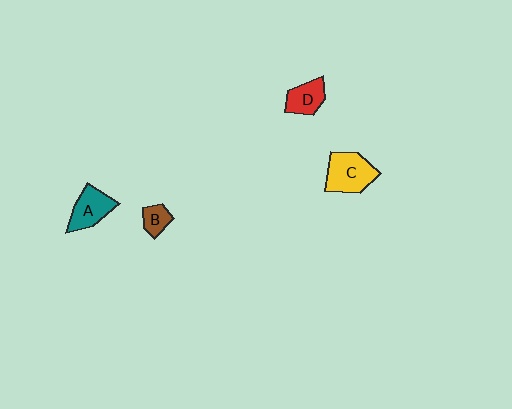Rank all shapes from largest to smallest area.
From largest to smallest: C (yellow), A (teal), D (red), B (brown).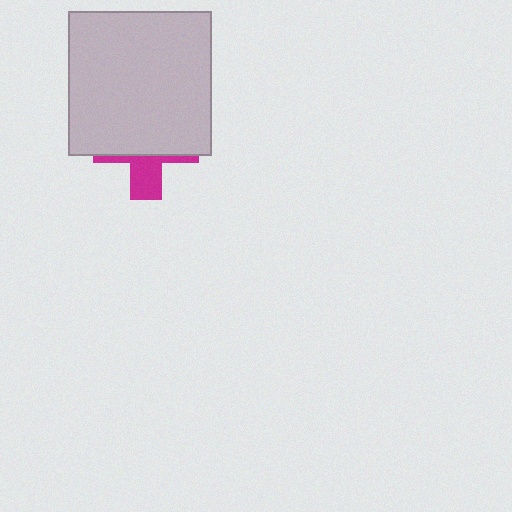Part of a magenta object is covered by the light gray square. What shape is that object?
It is a cross.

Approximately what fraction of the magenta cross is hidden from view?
Roughly 65% of the magenta cross is hidden behind the light gray square.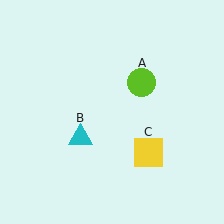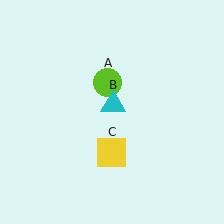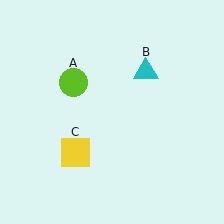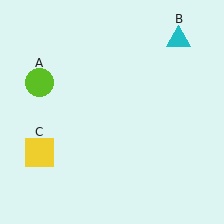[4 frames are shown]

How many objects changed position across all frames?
3 objects changed position: lime circle (object A), cyan triangle (object B), yellow square (object C).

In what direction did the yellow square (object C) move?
The yellow square (object C) moved left.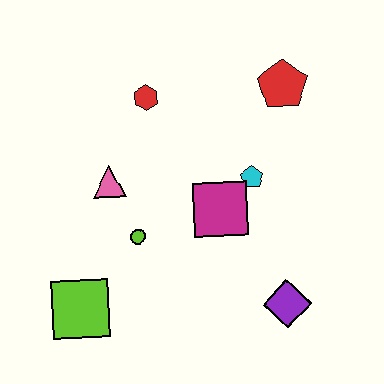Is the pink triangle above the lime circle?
Yes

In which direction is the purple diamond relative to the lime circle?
The purple diamond is to the right of the lime circle.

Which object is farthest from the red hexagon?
The purple diamond is farthest from the red hexagon.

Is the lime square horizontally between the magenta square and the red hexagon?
No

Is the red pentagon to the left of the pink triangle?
No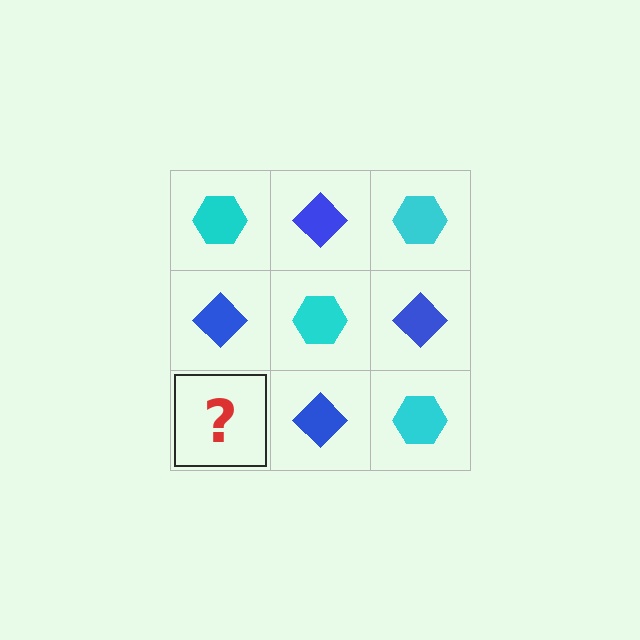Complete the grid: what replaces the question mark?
The question mark should be replaced with a cyan hexagon.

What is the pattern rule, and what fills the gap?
The rule is that it alternates cyan hexagon and blue diamond in a checkerboard pattern. The gap should be filled with a cyan hexagon.